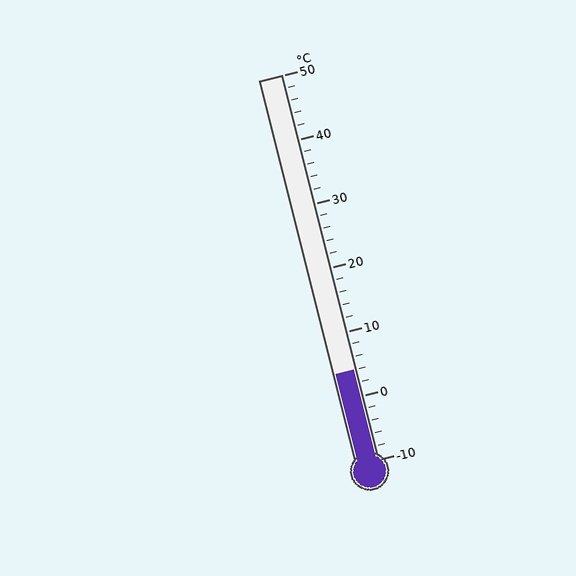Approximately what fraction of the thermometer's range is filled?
The thermometer is filled to approximately 25% of its range.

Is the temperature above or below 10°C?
The temperature is below 10°C.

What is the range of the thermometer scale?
The thermometer scale ranges from -10°C to 50°C.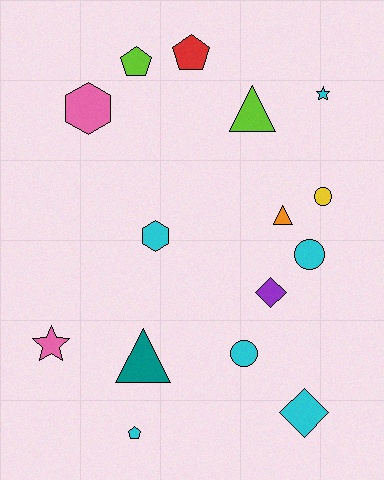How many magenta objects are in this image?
There are no magenta objects.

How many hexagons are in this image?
There are 2 hexagons.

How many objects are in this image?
There are 15 objects.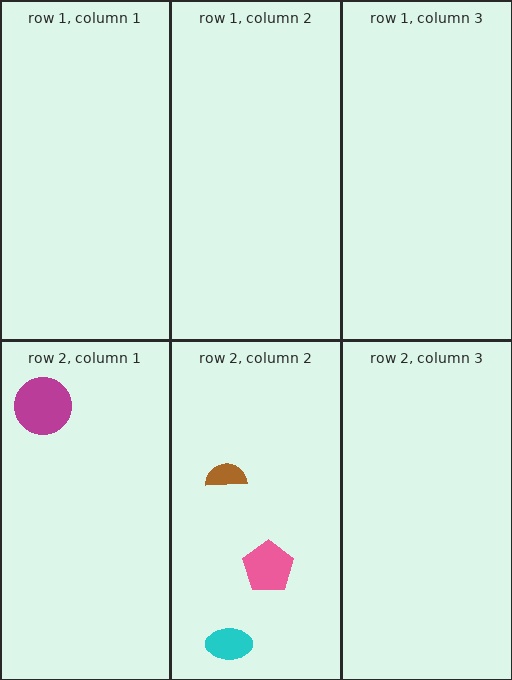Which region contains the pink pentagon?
The row 2, column 2 region.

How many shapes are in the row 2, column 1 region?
1.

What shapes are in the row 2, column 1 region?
The magenta circle.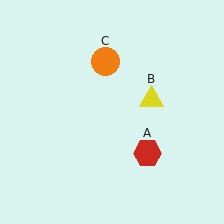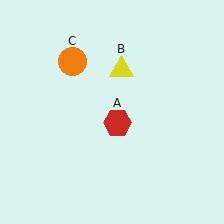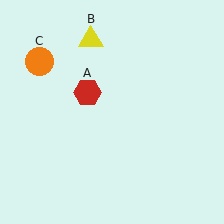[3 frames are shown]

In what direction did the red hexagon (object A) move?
The red hexagon (object A) moved up and to the left.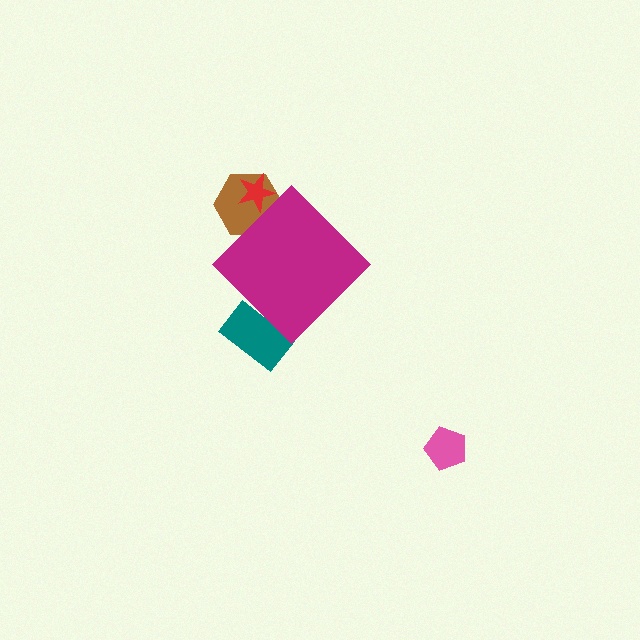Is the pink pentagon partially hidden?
No, the pink pentagon is fully visible.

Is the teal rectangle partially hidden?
Yes, the teal rectangle is partially hidden behind the magenta diamond.